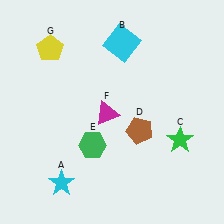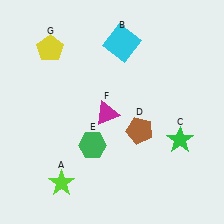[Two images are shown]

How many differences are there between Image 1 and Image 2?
There is 1 difference between the two images.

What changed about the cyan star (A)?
In Image 1, A is cyan. In Image 2, it changed to lime.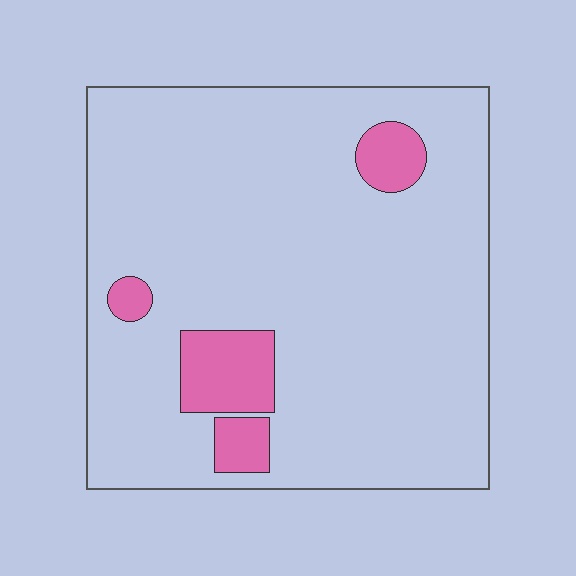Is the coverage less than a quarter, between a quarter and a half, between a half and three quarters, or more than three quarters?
Less than a quarter.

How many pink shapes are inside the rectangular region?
4.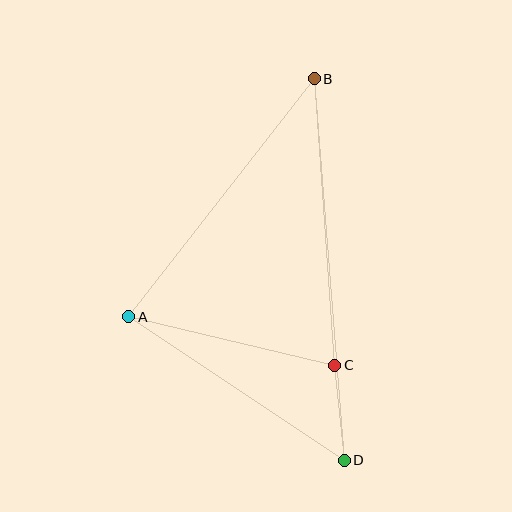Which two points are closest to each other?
Points C and D are closest to each other.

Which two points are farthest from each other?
Points B and D are farthest from each other.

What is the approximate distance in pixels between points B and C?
The distance between B and C is approximately 287 pixels.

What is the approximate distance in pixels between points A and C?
The distance between A and C is approximately 212 pixels.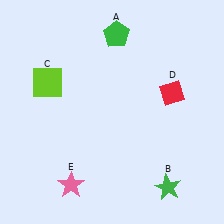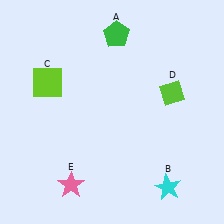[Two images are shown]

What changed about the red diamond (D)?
In Image 1, D is red. In Image 2, it changed to lime.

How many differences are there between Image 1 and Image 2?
There are 2 differences between the two images.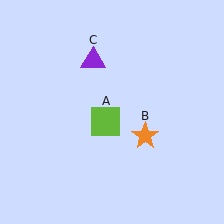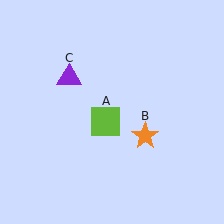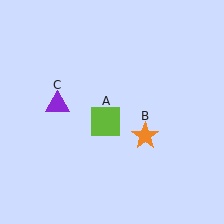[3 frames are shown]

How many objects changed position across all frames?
1 object changed position: purple triangle (object C).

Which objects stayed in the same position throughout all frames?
Lime square (object A) and orange star (object B) remained stationary.